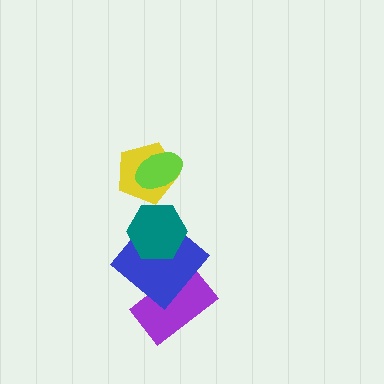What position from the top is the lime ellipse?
The lime ellipse is 1st from the top.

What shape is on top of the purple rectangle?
The blue diamond is on top of the purple rectangle.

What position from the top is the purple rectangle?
The purple rectangle is 5th from the top.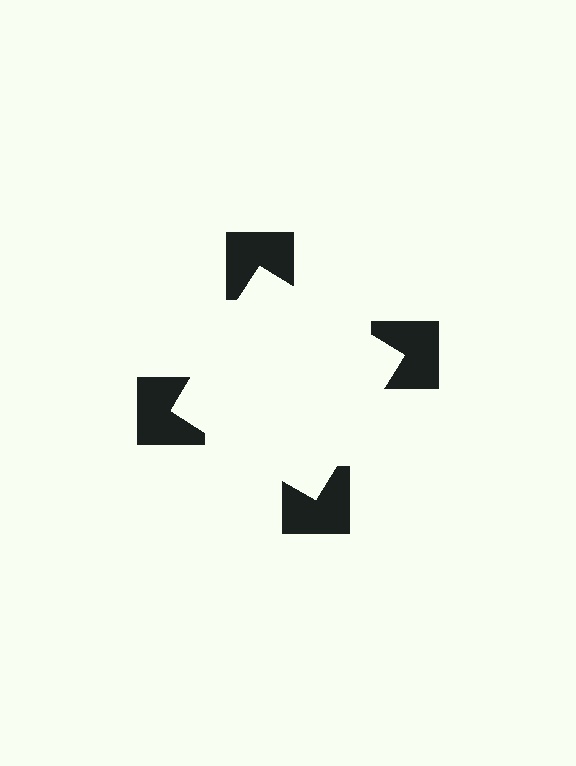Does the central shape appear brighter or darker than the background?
It typically appears slightly brighter than the background, even though no actual brightness change is drawn.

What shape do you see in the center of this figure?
An illusory square — its edges are inferred from the aligned wedge cuts in the notched squares, not physically drawn.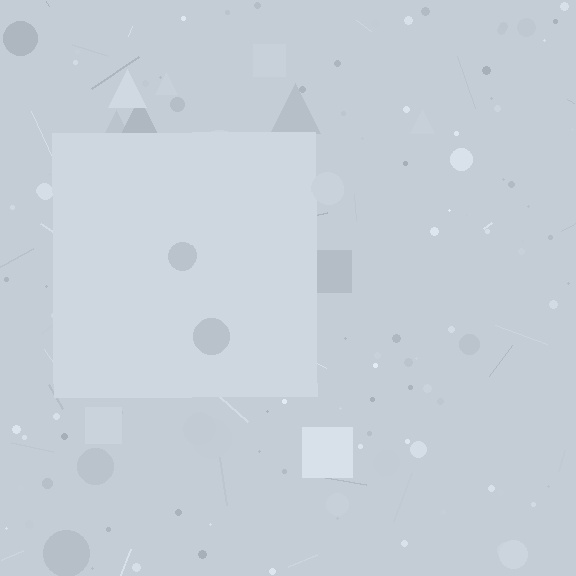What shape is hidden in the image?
A square is hidden in the image.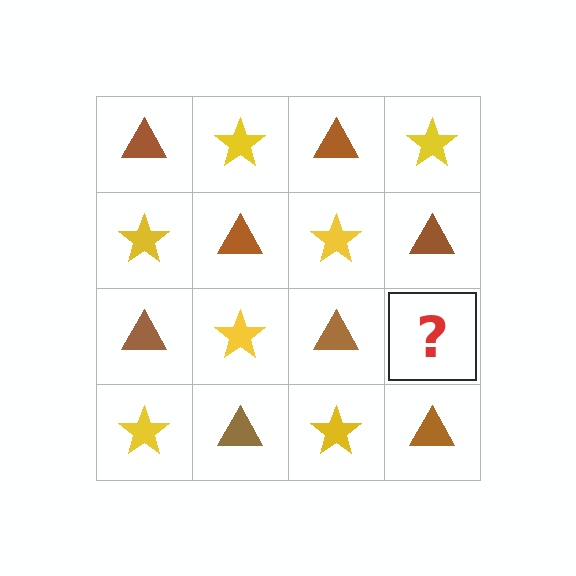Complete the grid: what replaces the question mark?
The question mark should be replaced with a yellow star.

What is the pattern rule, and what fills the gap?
The rule is that it alternates brown triangle and yellow star in a checkerboard pattern. The gap should be filled with a yellow star.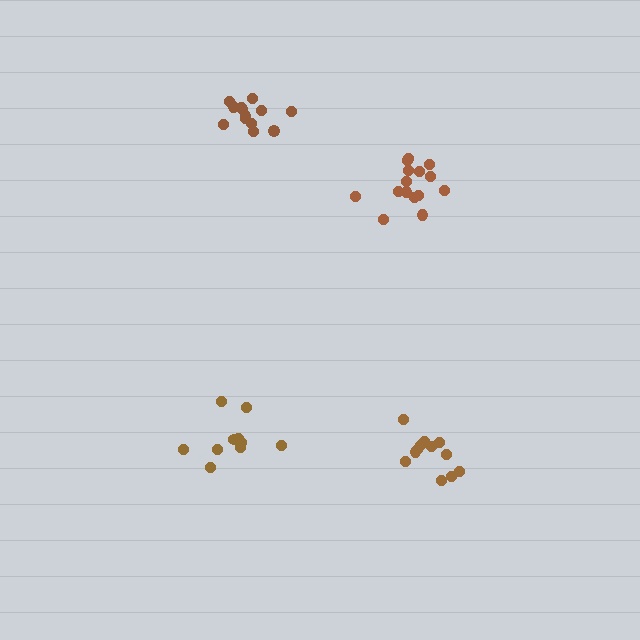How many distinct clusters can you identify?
There are 4 distinct clusters.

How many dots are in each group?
Group 1: 12 dots, Group 2: 15 dots, Group 3: 11 dots, Group 4: 13 dots (51 total).